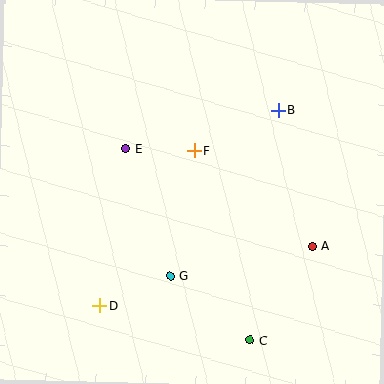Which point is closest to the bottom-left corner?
Point D is closest to the bottom-left corner.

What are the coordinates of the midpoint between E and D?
The midpoint between E and D is at (113, 227).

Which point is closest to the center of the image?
Point F at (194, 151) is closest to the center.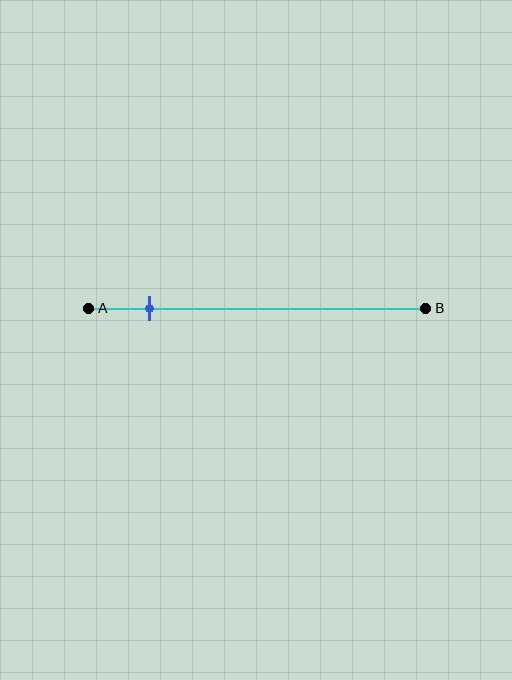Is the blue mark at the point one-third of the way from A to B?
No, the mark is at about 20% from A, not at the 33% one-third point.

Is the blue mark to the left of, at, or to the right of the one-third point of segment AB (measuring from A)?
The blue mark is to the left of the one-third point of segment AB.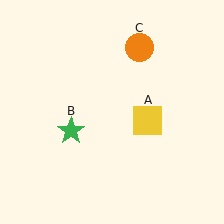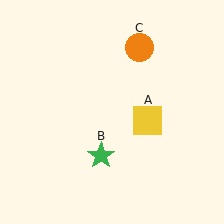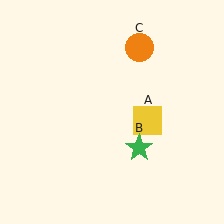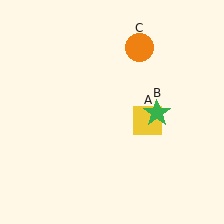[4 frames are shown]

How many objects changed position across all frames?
1 object changed position: green star (object B).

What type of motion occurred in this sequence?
The green star (object B) rotated counterclockwise around the center of the scene.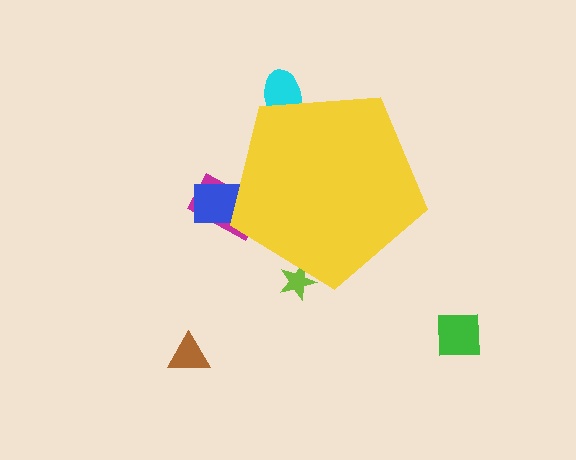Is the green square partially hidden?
No, the green square is fully visible.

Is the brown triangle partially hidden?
No, the brown triangle is fully visible.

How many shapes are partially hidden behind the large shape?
4 shapes are partially hidden.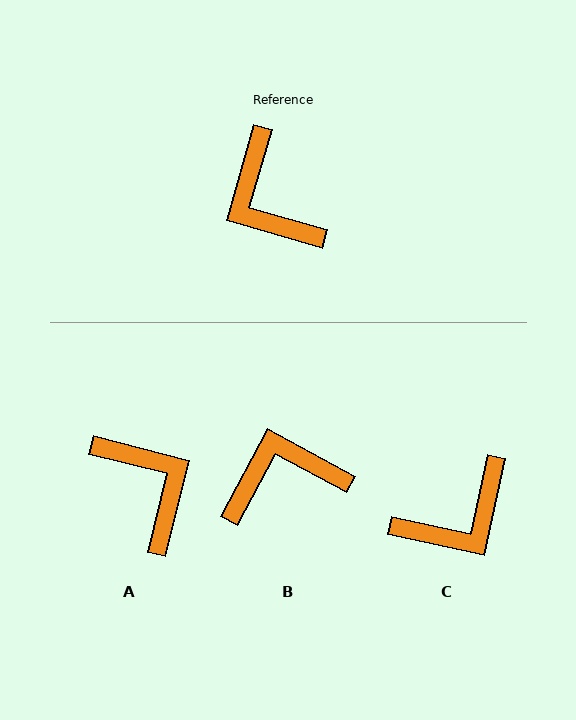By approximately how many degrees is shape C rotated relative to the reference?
Approximately 94 degrees counter-clockwise.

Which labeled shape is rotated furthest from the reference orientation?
A, about 178 degrees away.